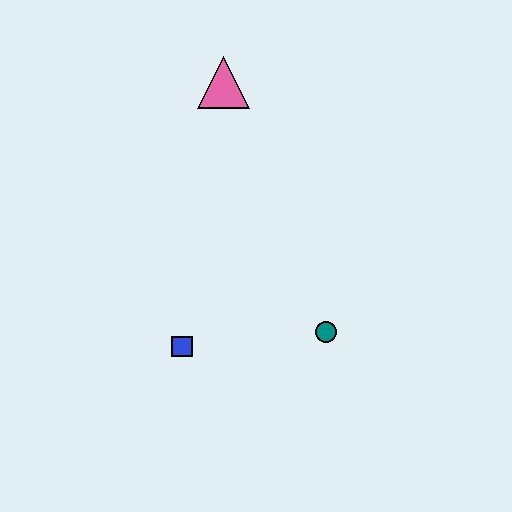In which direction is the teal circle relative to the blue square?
The teal circle is to the right of the blue square.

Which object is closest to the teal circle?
The blue square is closest to the teal circle.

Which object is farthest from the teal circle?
The pink triangle is farthest from the teal circle.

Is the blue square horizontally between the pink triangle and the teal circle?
No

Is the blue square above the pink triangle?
No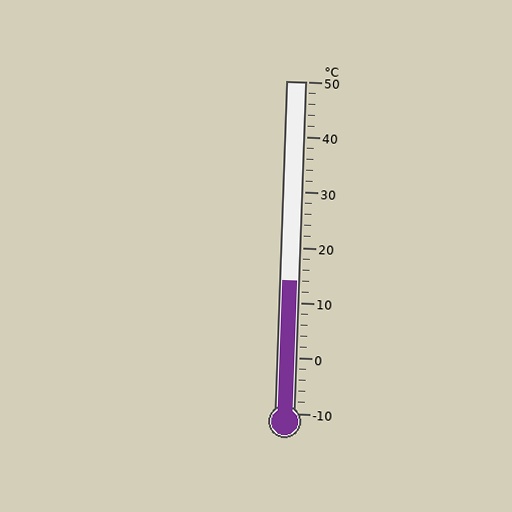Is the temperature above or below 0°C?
The temperature is above 0°C.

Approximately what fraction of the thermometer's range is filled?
The thermometer is filled to approximately 40% of its range.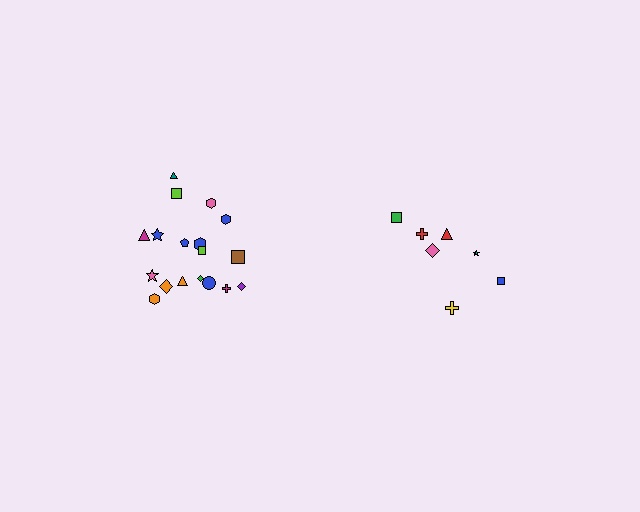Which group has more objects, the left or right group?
The left group.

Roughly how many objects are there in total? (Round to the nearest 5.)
Roughly 25 objects in total.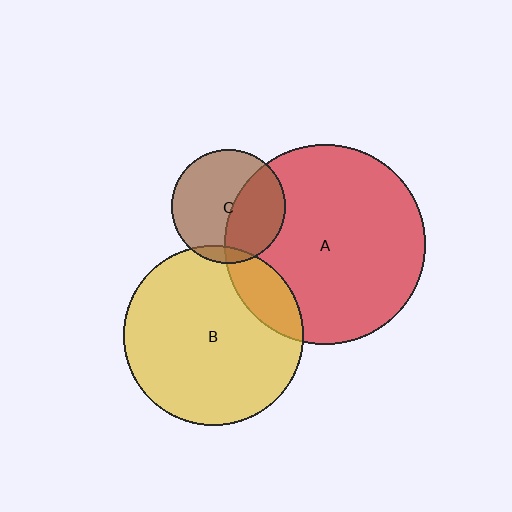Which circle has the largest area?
Circle A (red).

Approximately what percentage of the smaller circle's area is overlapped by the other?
Approximately 40%.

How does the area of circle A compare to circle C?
Approximately 3.1 times.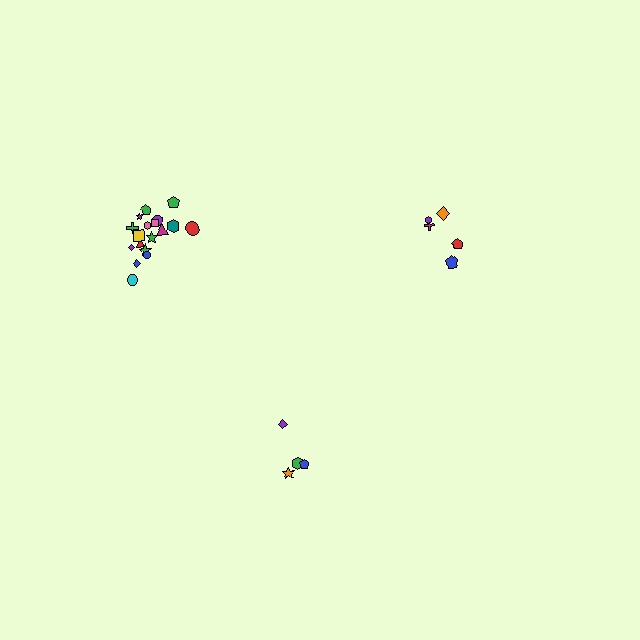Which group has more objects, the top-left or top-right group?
The top-left group.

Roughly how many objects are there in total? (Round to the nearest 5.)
Roughly 25 objects in total.